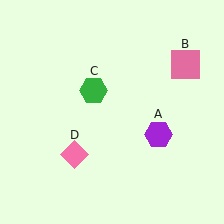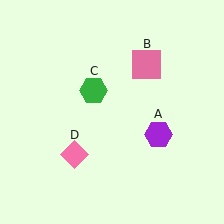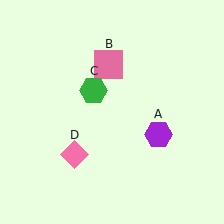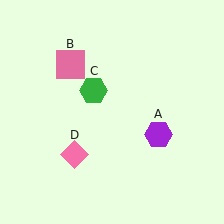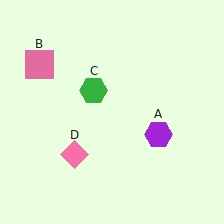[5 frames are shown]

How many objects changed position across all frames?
1 object changed position: pink square (object B).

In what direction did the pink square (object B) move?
The pink square (object B) moved left.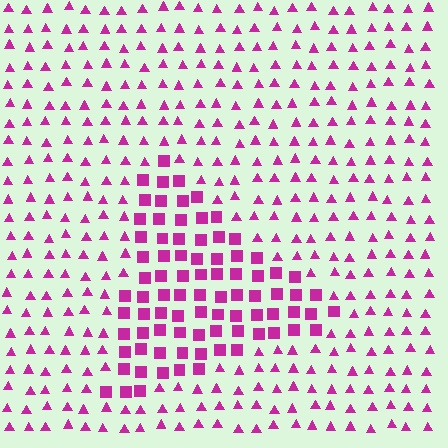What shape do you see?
I see a triangle.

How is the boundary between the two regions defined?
The boundary is defined by a change in element shape: squares inside vs. triangles outside. All elements share the same color and spacing.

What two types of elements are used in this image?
The image uses squares inside the triangle region and triangles outside it.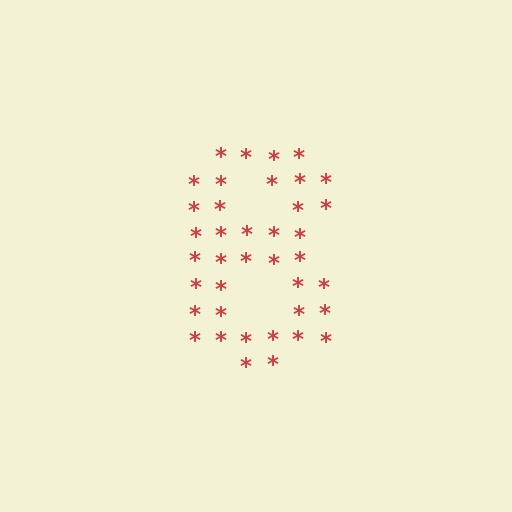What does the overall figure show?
The overall figure shows the digit 8.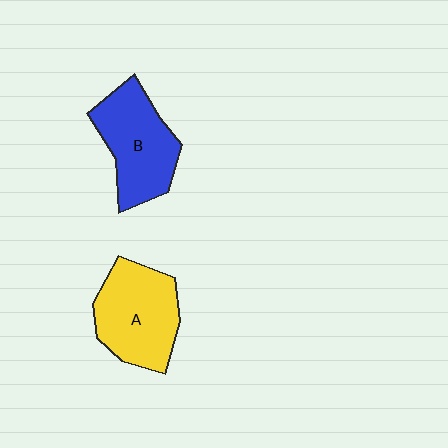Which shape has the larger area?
Shape A (yellow).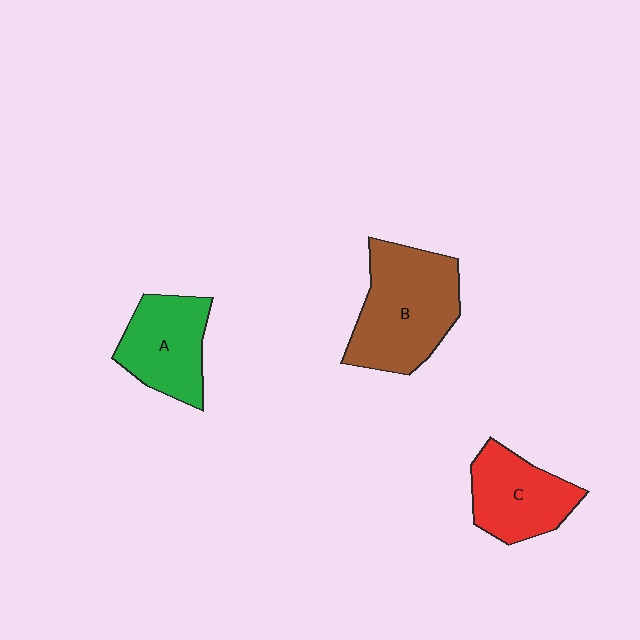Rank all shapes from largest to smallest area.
From largest to smallest: B (brown), A (green), C (red).